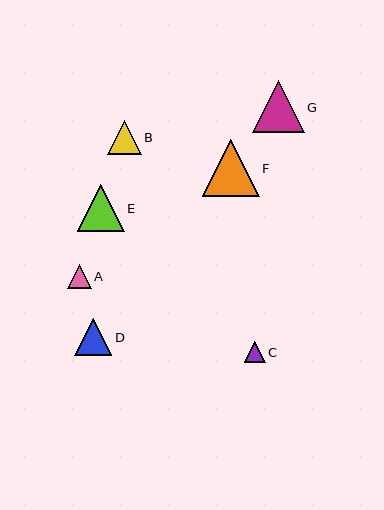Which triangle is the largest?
Triangle F is the largest with a size of approximately 57 pixels.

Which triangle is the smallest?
Triangle C is the smallest with a size of approximately 21 pixels.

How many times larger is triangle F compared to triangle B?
Triangle F is approximately 1.7 times the size of triangle B.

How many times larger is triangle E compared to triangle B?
Triangle E is approximately 1.4 times the size of triangle B.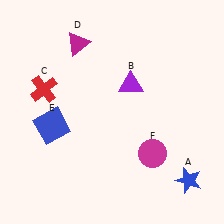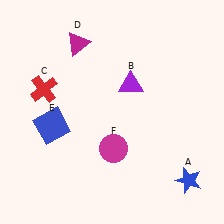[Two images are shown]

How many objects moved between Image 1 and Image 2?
1 object moved between the two images.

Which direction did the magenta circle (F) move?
The magenta circle (F) moved left.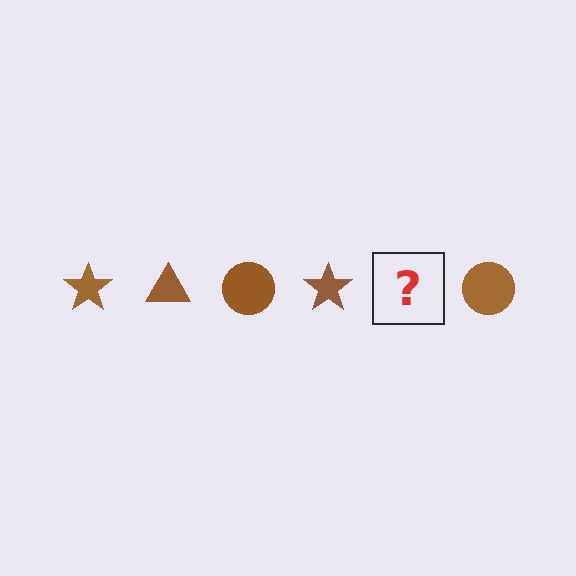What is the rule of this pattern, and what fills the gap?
The rule is that the pattern cycles through star, triangle, circle shapes in brown. The gap should be filled with a brown triangle.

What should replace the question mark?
The question mark should be replaced with a brown triangle.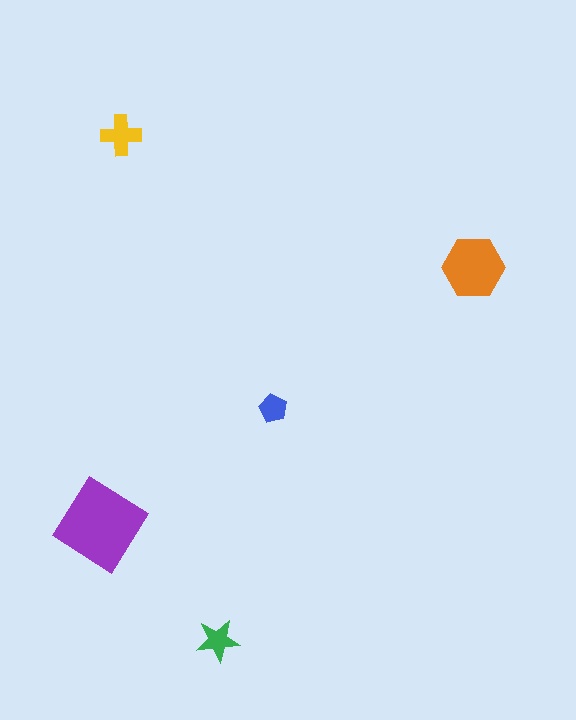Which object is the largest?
The purple diamond.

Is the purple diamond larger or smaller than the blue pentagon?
Larger.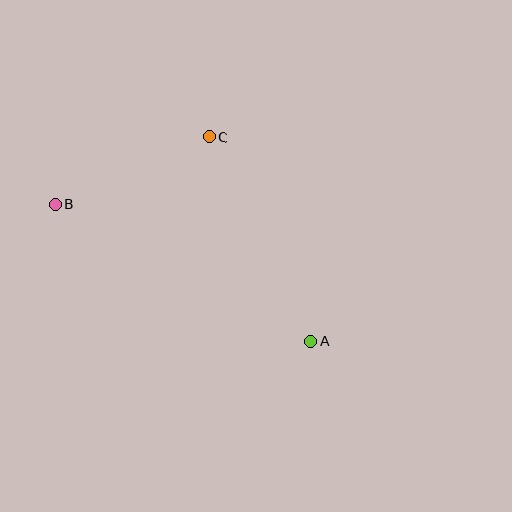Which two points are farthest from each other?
Points A and B are farthest from each other.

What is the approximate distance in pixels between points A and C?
The distance between A and C is approximately 228 pixels.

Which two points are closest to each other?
Points B and C are closest to each other.